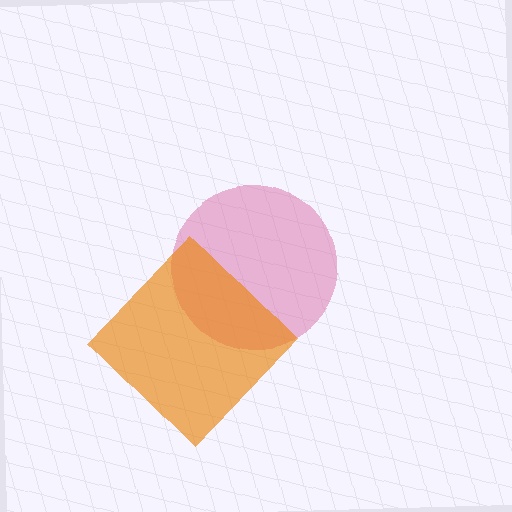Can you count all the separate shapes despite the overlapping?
Yes, there are 2 separate shapes.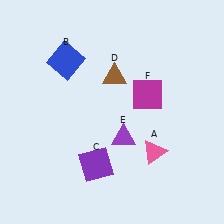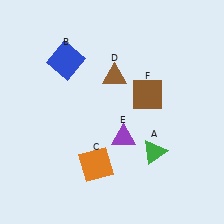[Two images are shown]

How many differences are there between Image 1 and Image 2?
There are 3 differences between the two images.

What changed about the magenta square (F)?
In Image 1, F is magenta. In Image 2, it changed to brown.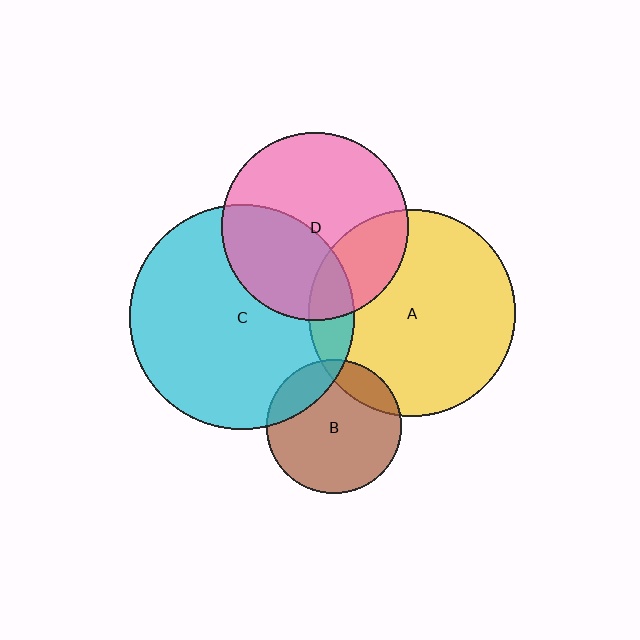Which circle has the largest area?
Circle C (cyan).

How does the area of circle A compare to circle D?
Approximately 1.2 times.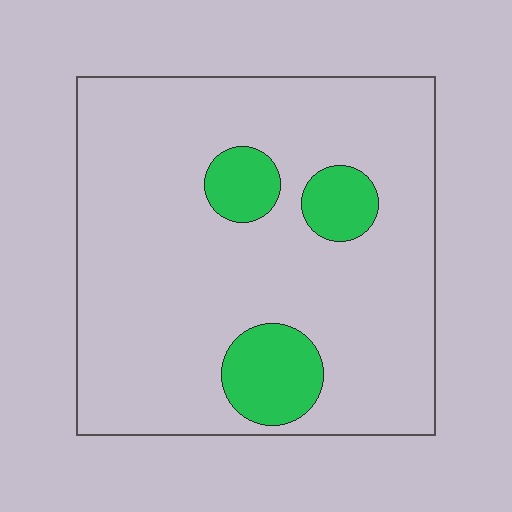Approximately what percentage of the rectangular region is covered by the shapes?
Approximately 15%.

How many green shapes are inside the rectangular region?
3.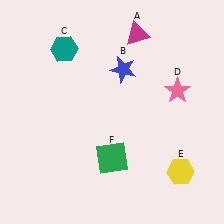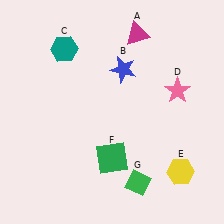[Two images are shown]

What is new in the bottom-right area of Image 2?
A green diamond (G) was added in the bottom-right area of Image 2.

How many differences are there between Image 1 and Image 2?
There is 1 difference between the two images.